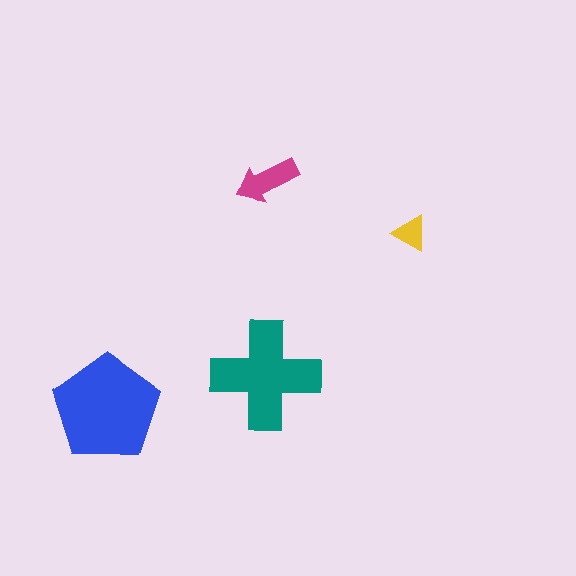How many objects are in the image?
There are 4 objects in the image.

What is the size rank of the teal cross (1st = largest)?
2nd.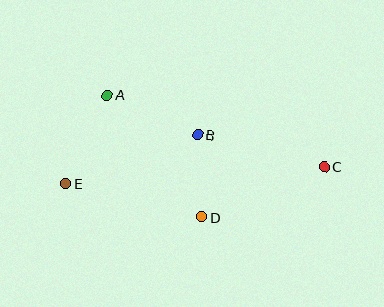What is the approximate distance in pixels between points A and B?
The distance between A and B is approximately 99 pixels.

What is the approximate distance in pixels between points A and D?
The distance between A and D is approximately 154 pixels.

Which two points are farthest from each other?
Points C and E are farthest from each other.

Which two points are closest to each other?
Points B and D are closest to each other.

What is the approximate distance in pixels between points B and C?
The distance between B and C is approximately 130 pixels.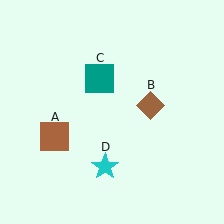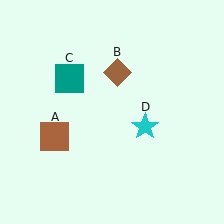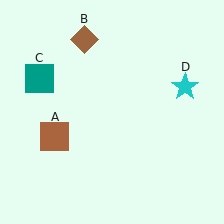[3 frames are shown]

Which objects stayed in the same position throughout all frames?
Brown square (object A) remained stationary.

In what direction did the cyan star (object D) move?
The cyan star (object D) moved up and to the right.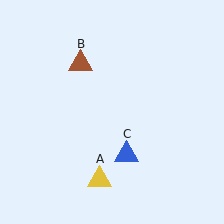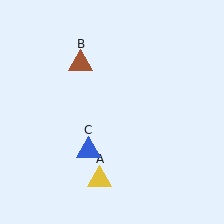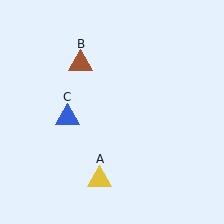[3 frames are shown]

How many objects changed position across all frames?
1 object changed position: blue triangle (object C).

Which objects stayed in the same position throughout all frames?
Yellow triangle (object A) and brown triangle (object B) remained stationary.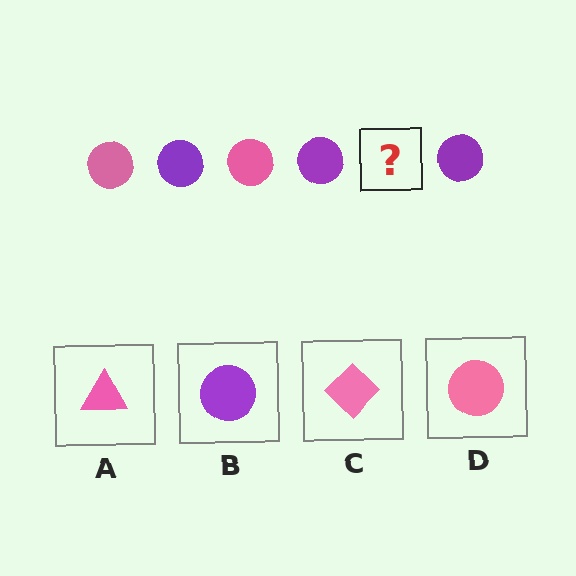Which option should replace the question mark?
Option D.